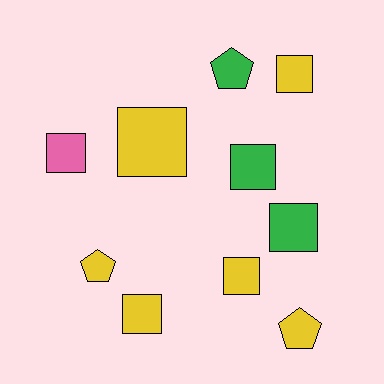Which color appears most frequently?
Yellow, with 6 objects.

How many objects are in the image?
There are 10 objects.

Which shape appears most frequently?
Square, with 7 objects.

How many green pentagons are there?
There is 1 green pentagon.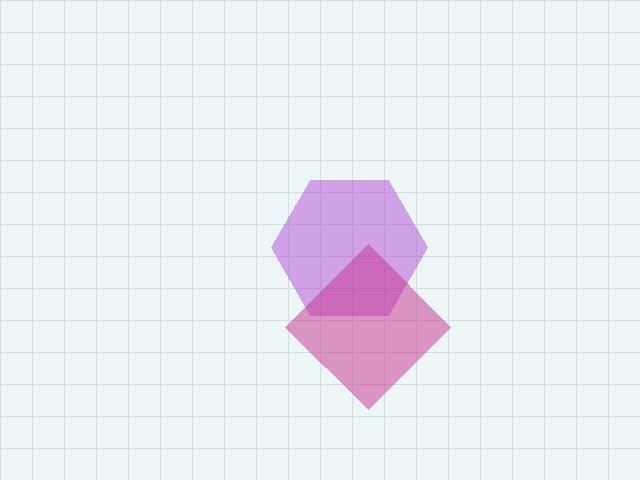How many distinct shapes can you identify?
There are 2 distinct shapes: a purple hexagon, a magenta diamond.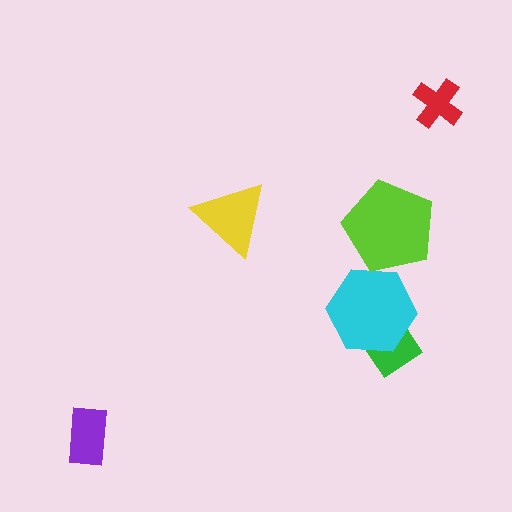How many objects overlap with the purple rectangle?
0 objects overlap with the purple rectangle.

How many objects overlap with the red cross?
0 objects overlap with the red cross.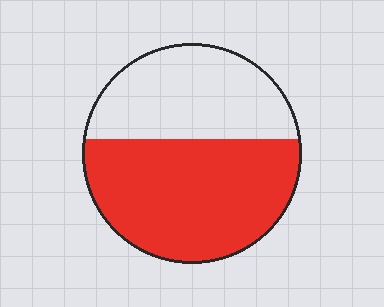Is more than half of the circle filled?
Yes.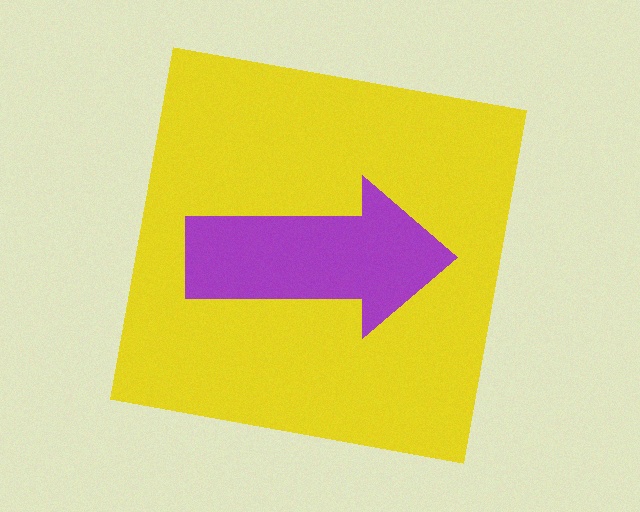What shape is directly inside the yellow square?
The purple arrow.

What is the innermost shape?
The purple arrow.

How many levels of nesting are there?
2.